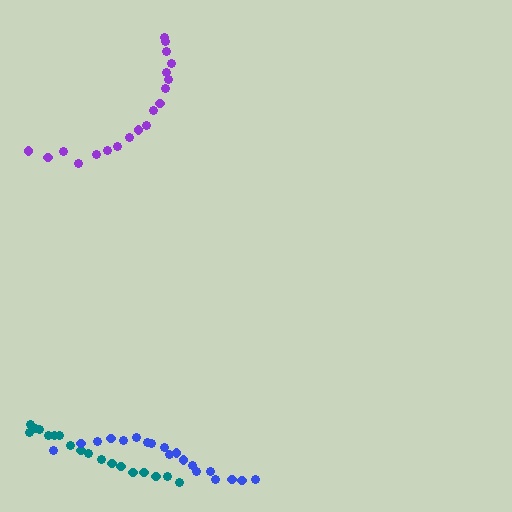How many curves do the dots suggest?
There are 3 distinct paths.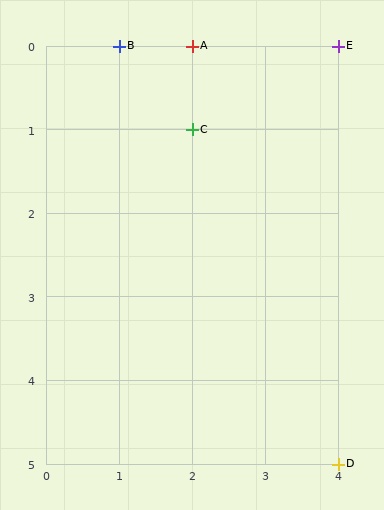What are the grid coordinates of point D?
Point D is at grid coordinates (4, 5).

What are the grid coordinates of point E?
Point E is at grid coordinates (4, 0).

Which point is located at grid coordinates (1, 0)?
Point B is at (1, 0).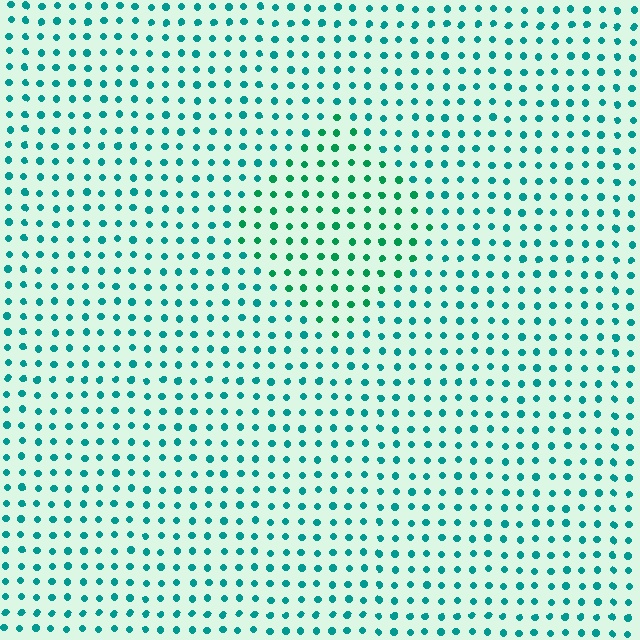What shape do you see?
I see a diamond.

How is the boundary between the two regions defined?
The boundary is defined purely by a slight shift in hue (about 27 degrees). Spacing, size, and orientation are identical on both sides.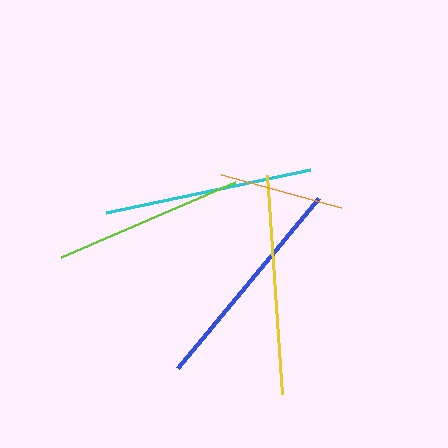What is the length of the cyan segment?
The cyan segment is approximately 209 pixels long.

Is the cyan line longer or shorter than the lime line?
The cyan line is longer than the lime line.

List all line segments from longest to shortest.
From longest to shortest: blue, yellow, cyan, lime, orange.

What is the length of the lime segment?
The lime segment is approximately 190 pixels long.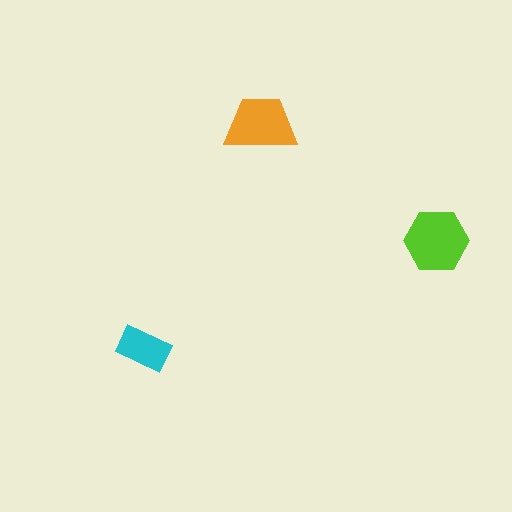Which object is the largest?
The lime hexagon.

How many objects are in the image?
There are 3 objects in the image.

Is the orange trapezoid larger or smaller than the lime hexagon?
Smaller.